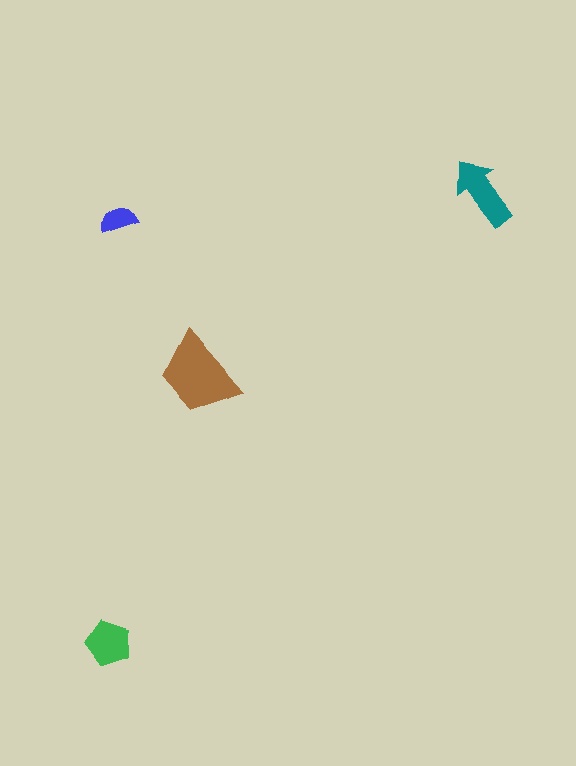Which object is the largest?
The brown trapezoid.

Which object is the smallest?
The blue semicircle.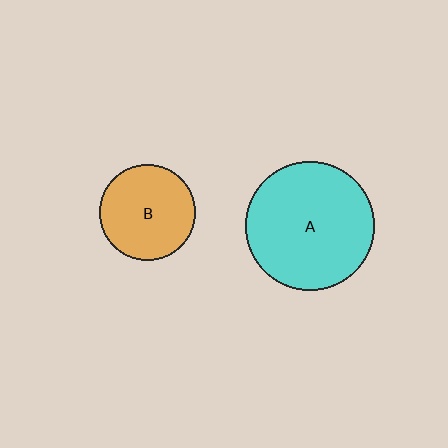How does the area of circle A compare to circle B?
Approximately 1.8 times.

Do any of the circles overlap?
No, none of the circles overlap.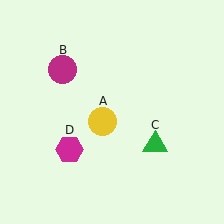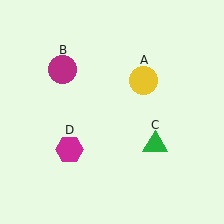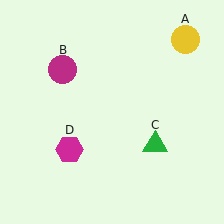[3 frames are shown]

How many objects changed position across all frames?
1 object changed position: yellow circle (object A).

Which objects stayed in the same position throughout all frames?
Magenta circle (object B) and green triangle (object C) and magenta hexagon (object D) remained stationary.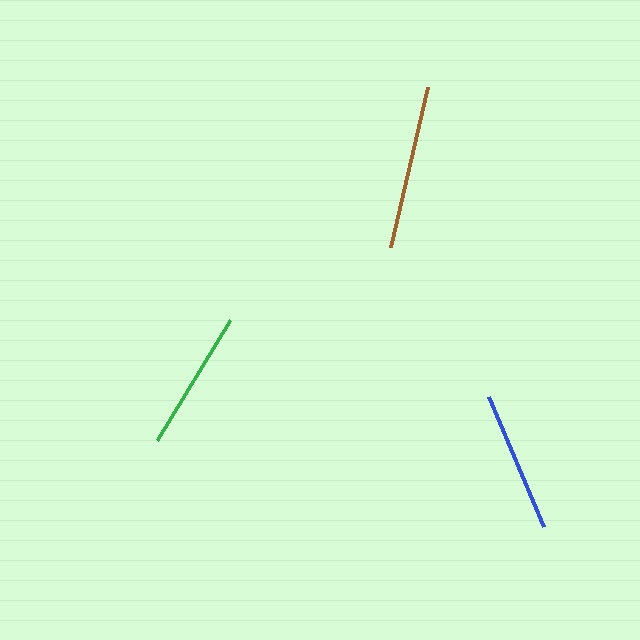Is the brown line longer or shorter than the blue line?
The brown line is longer than the blue line.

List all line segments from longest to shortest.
From longest to shortest: brown, blue, green.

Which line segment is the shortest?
The green line is the shortest at approximately 141 pixels.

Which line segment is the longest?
The brown line is the longest at approximately 164 pixels.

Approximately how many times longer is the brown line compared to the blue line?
The brown line is approximately 1.2 times the length of the blue line.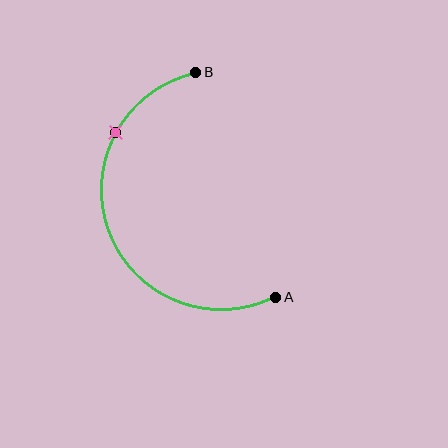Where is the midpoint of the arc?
The arc midpoint is the point on the curve farthest from the straight line joining A and B. It sits to the left of that line.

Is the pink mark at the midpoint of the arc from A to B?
No. The pink mark lies on the arc but is closer to endpoint B. The arc midpoint would be at the point on the curve equidistant along the arc from both A and B.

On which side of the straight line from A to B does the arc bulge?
The arc bulges to the left of the straight line connecting A and B.